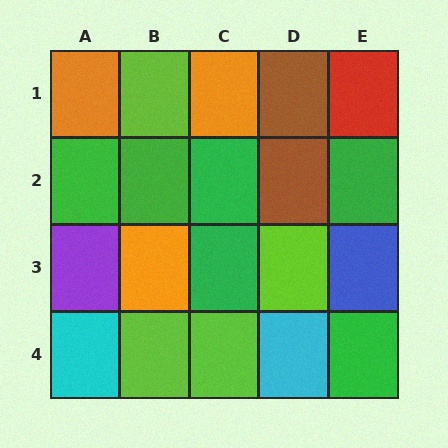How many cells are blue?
1 cell is blue.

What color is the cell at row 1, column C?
Orange.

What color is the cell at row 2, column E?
Green.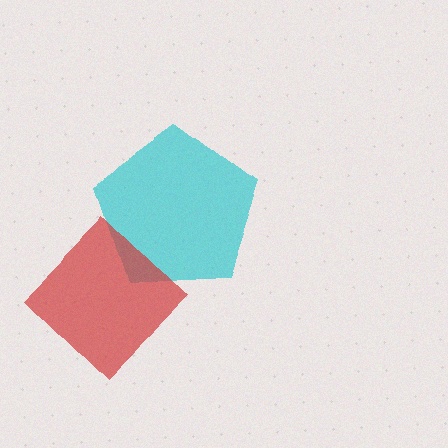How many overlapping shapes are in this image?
There are 2 overlapping shapes in the image.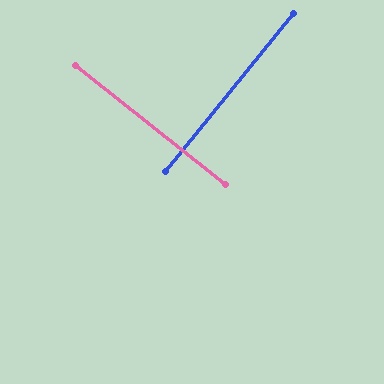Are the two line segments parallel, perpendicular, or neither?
Perpendicular — they meet at approximately 90°.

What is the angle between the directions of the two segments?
Approximately 90 degrees.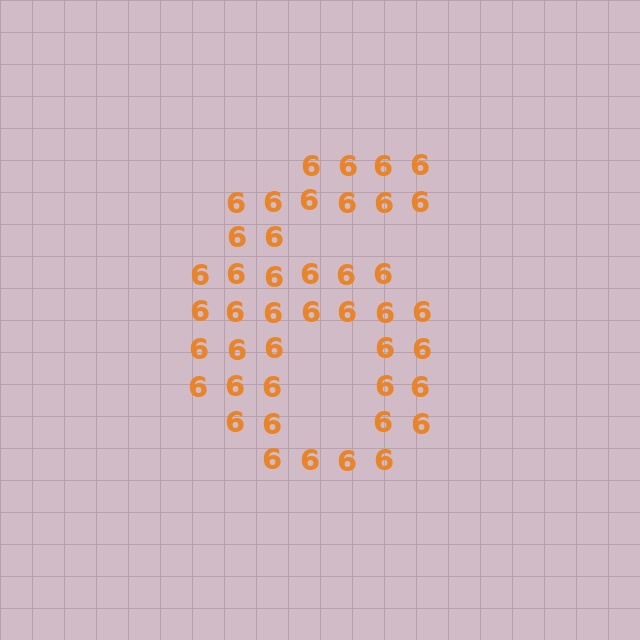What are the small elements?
The small elements are digit 6's.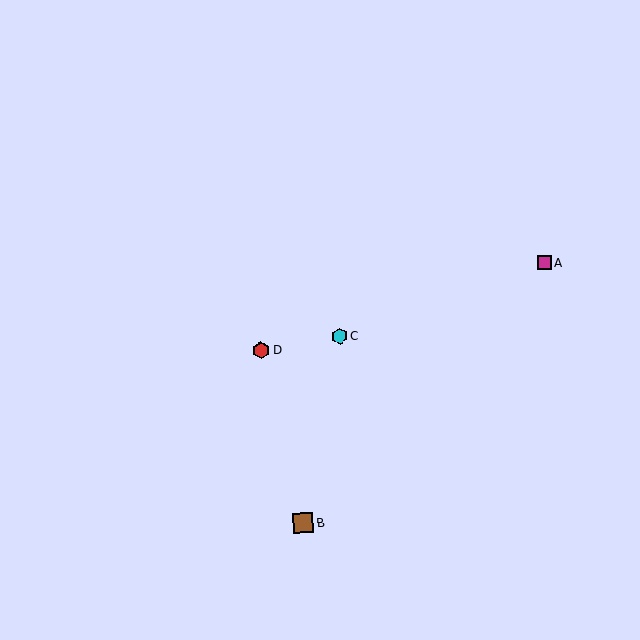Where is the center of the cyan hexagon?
The center of the cyan hexagon is at (340, 336).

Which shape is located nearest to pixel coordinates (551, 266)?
The magenta square (labeled A) at (544, 263) is nearest to that location.